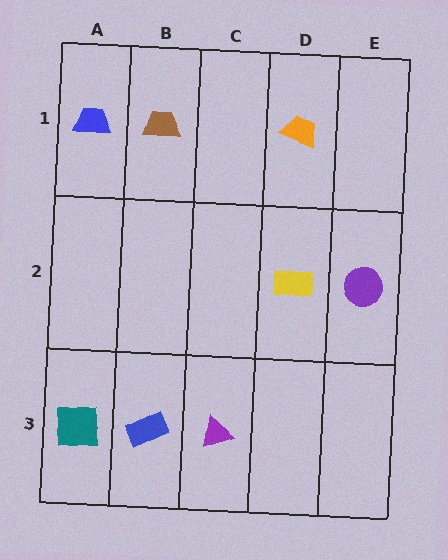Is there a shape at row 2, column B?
No, that cell is empty.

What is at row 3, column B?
A blue rectangle.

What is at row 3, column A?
A teal square.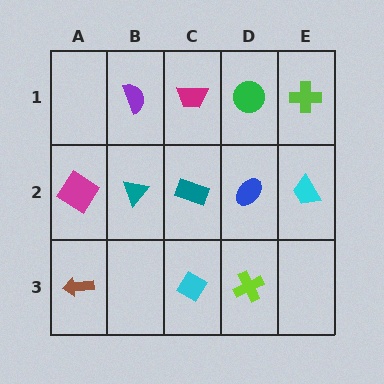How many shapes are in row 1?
4 shapes.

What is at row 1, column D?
A green circle.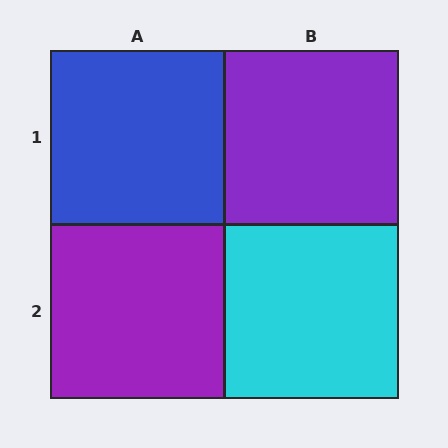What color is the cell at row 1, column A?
Blue.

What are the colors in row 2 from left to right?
Purple, cyan.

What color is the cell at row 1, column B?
Purple.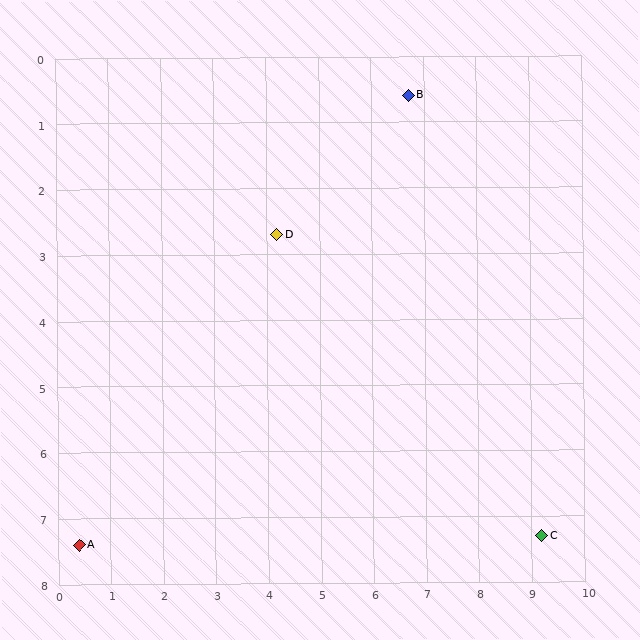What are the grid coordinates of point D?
Point D is at approximately (4.2, 2.7).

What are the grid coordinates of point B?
Point B is at approximately (6.7, 0.6).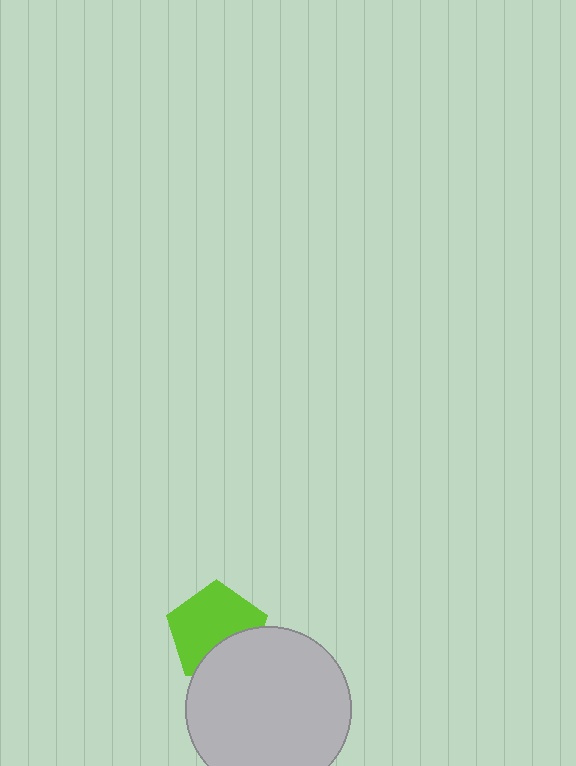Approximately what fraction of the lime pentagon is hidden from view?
Roughly 31% of the lime pentagon is hidden behind the light gray circle.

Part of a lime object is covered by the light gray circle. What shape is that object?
It is a pentagon.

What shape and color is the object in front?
The object in front is a light gray circle.